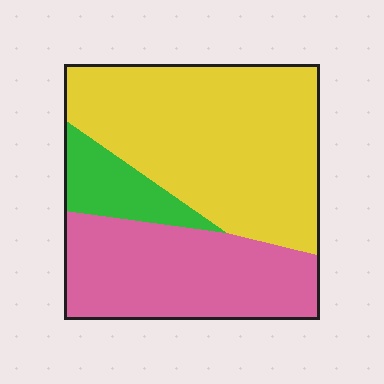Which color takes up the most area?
Yellow, at roughly 55%.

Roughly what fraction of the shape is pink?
Pink covers 35% of the shape.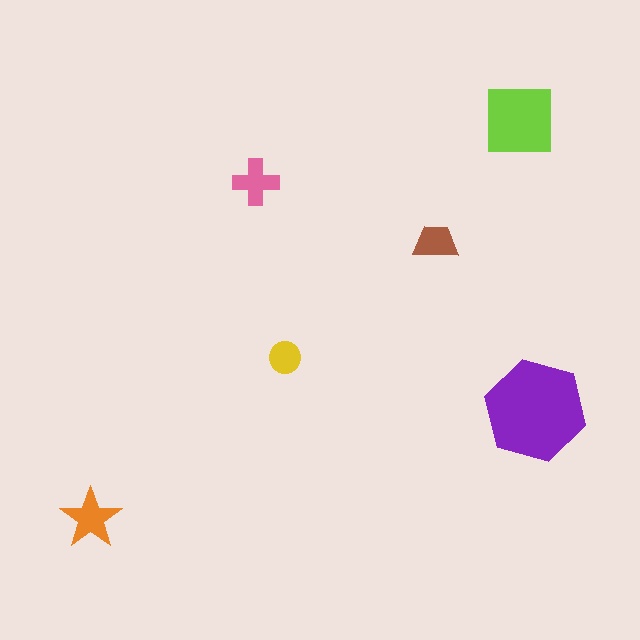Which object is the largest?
The purple hexagon.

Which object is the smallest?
The yellow circle.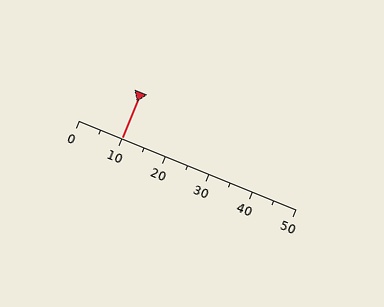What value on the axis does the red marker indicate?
The marker indicates approximately 10.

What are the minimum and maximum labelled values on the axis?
The axis runs from 0 to 50.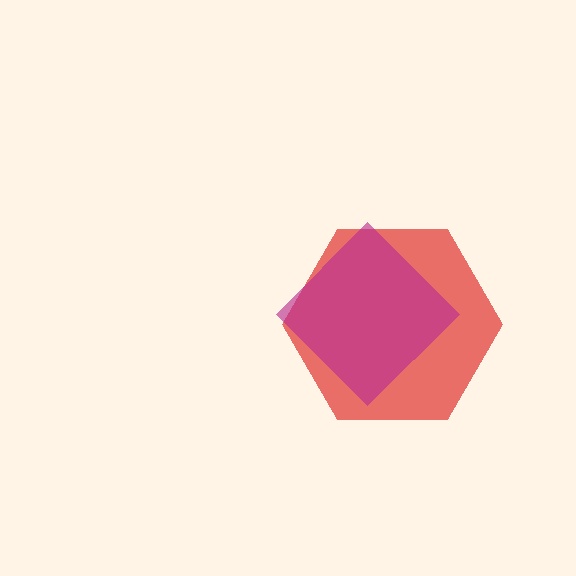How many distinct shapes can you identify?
There are 2 distinct shapes: a red hexagon, a magenta diamond.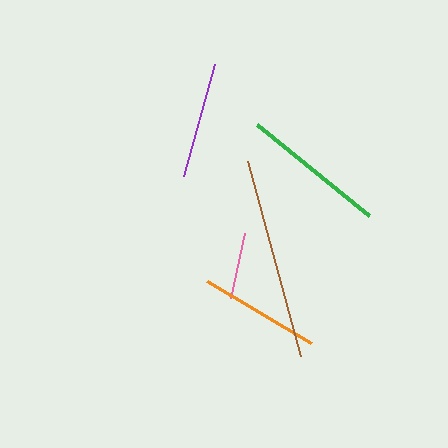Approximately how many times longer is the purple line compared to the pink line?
The purple line is approximately 1.7 times the length of the pink line.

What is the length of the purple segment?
The purple segment is approximately 116 pixels long.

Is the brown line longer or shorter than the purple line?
The brown line is longer than the purple line.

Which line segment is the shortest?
The pink line is the shortest at approximately 67 pixels.